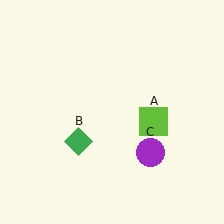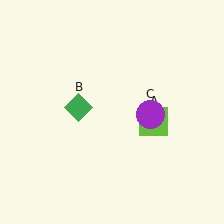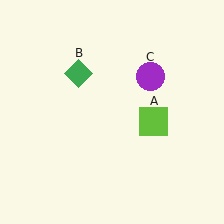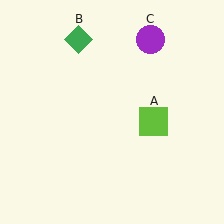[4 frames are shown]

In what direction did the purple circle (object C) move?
The purple circle (object C) moved up.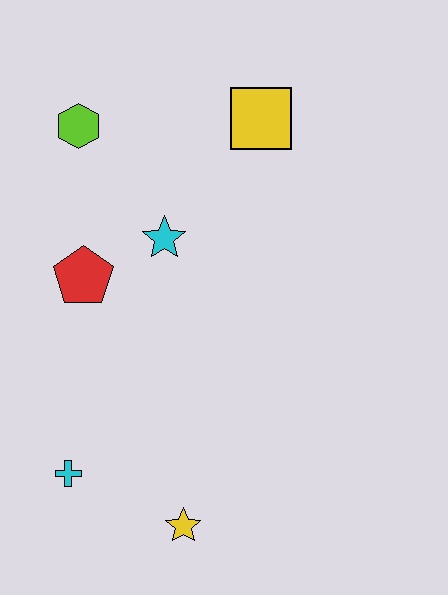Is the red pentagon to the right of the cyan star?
No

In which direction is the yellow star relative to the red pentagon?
The yellow star is below the red pentagon.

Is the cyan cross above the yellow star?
Yes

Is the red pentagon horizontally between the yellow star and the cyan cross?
Yes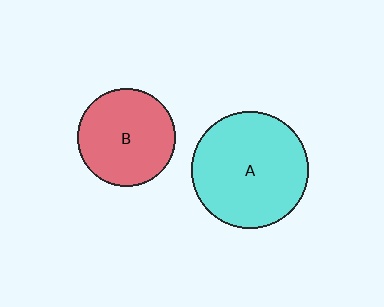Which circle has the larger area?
Circle A (cyan).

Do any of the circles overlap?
No, none of the circles overlap.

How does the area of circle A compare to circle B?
Approximately 1.4 times.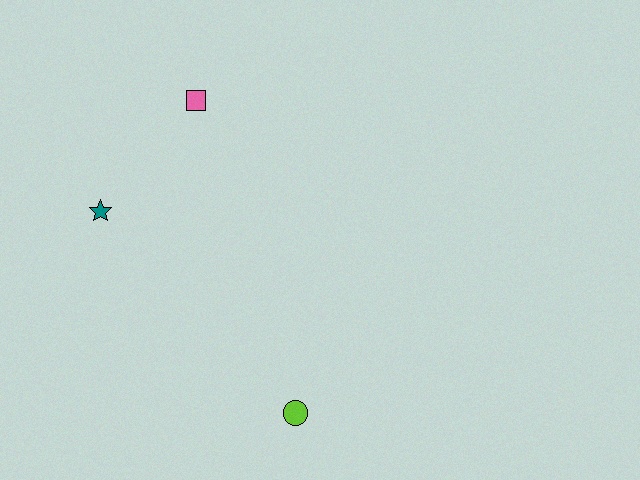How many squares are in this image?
There is 1 square.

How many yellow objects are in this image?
There are no yellow objects.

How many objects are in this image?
There are 3 objects.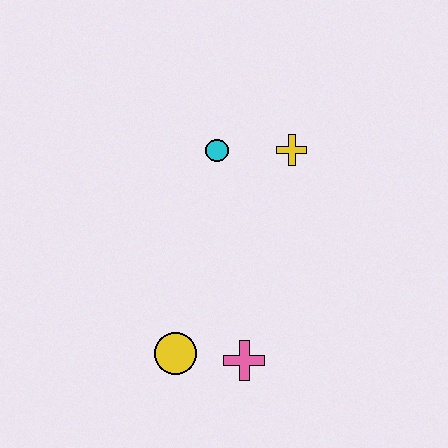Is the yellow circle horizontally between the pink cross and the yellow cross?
No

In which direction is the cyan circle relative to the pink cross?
The cyan circle is above the pink cross.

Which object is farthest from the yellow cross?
The yellow circle is farthest from the yellow cross.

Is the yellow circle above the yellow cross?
No